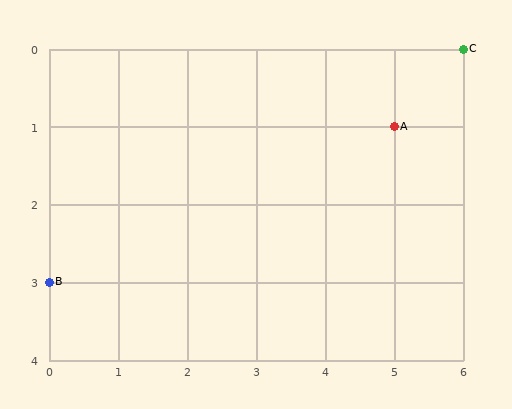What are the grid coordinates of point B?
Point B is at grid coordinates (0, 3).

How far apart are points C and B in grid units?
Points C and B are 6 columns and 3 rows apart (about 6.7 grid units diagonally).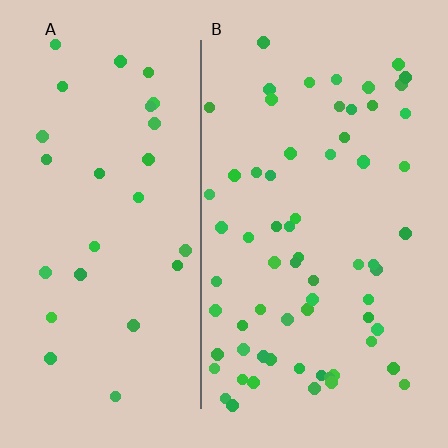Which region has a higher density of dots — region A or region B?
B (the right).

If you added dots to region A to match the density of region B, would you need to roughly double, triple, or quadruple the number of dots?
Approximately double.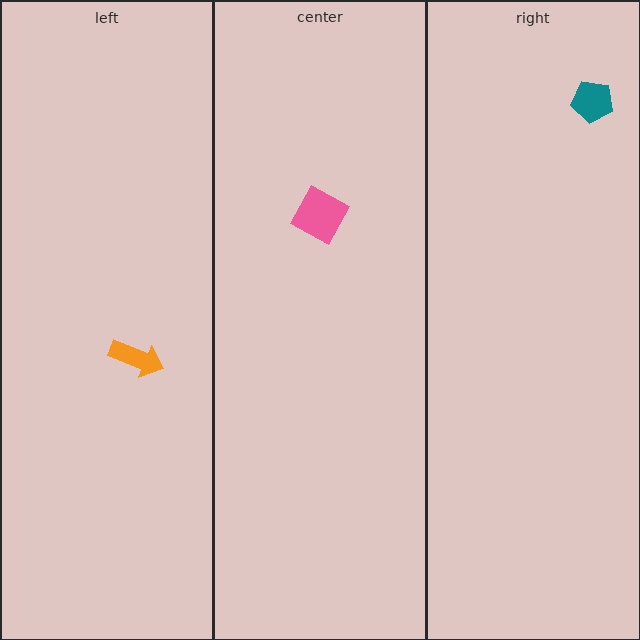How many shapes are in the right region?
1.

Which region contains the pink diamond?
The center region.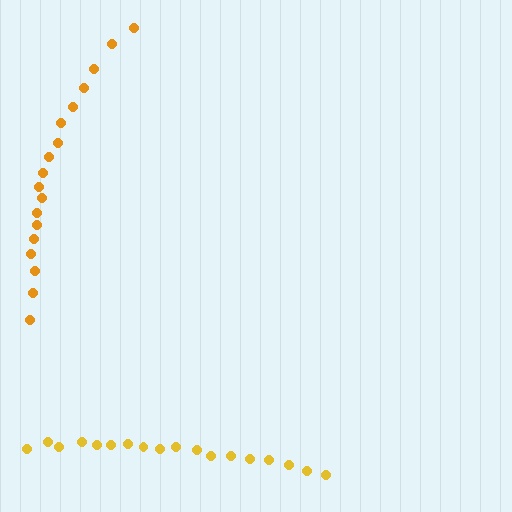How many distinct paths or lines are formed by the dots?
There are 2 distinct paths.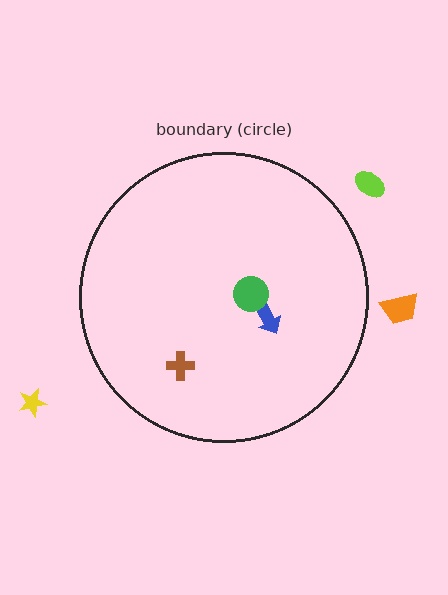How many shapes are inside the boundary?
3 inside, 3 outside.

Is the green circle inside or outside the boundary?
Inside.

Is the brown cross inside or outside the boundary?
Inside.